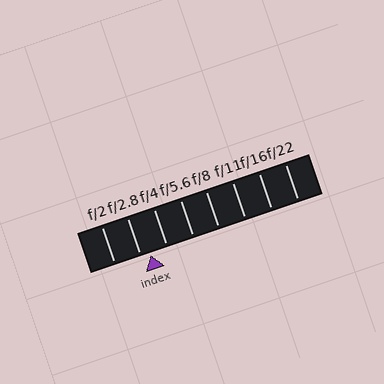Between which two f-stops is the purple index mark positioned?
The index mark is between f/2.8 and f/4.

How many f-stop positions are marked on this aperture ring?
There are 8 f-stop positions marked.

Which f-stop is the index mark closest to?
The index mark is closest to f/2.8.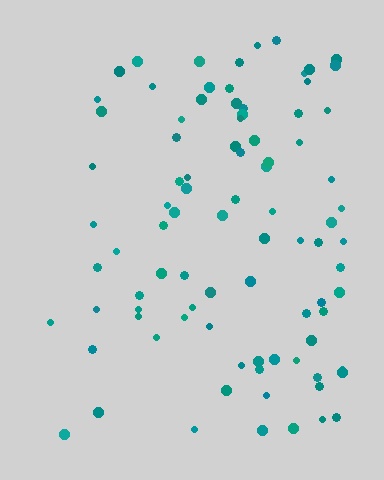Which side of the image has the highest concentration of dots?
The right.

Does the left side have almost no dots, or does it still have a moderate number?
Still a moderate number, just noticeably fewer than the right.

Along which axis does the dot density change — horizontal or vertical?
Horizontal.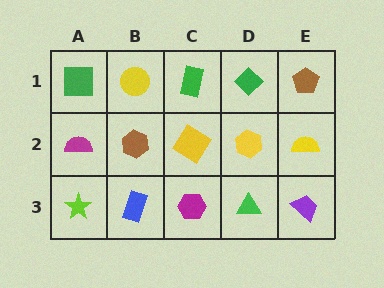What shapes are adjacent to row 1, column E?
A yellow semicircle (row 2, column E), a green diamond (row 1, column D).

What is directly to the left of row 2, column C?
A brown hexagon.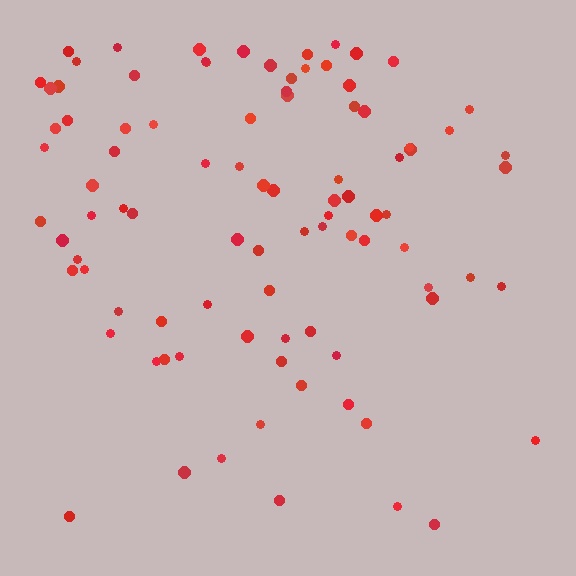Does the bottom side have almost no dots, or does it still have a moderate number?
Still a moderate number, just noticeably fewer than the top.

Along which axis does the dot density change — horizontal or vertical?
Vertical.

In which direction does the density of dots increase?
From bottom to top, with the top side densest.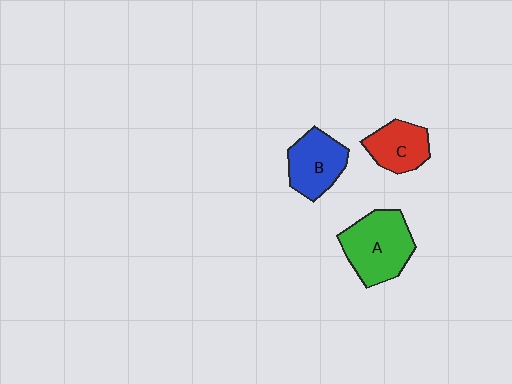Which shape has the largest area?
Shape A (green).